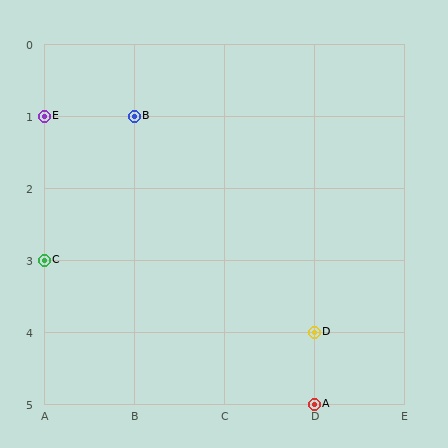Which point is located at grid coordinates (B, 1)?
Point B is at (B, 1).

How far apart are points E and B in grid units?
Points E and B are 1 column apart.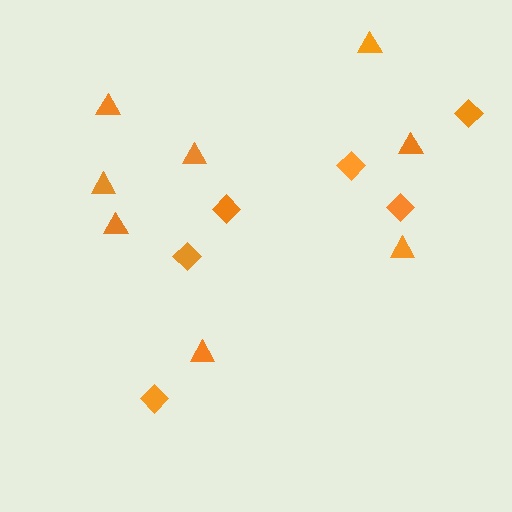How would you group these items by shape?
There are 2 groups: one group of triangles (8) and one group of diamonds (6).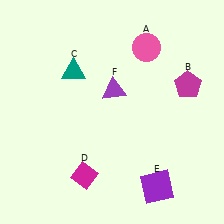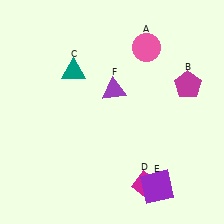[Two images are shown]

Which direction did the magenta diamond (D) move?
The magenta diamond (D) moved right.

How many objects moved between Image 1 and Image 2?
1 object moved between the two images.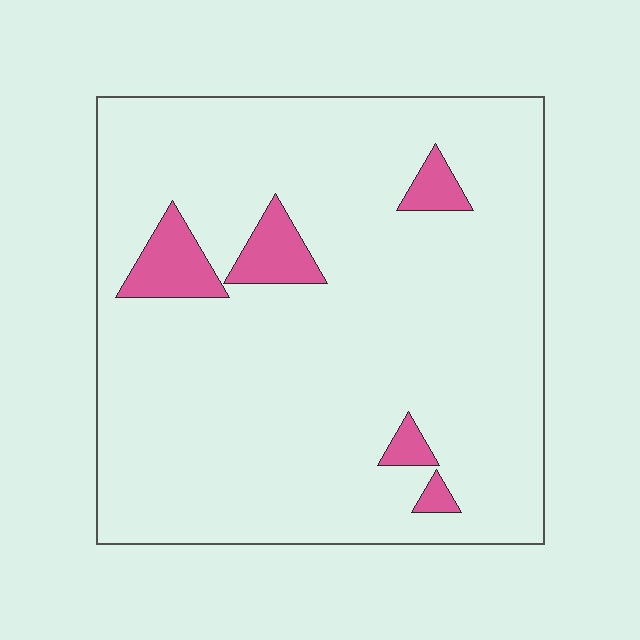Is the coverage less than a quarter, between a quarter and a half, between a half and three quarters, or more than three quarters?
Less than a quarter.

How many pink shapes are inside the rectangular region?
5.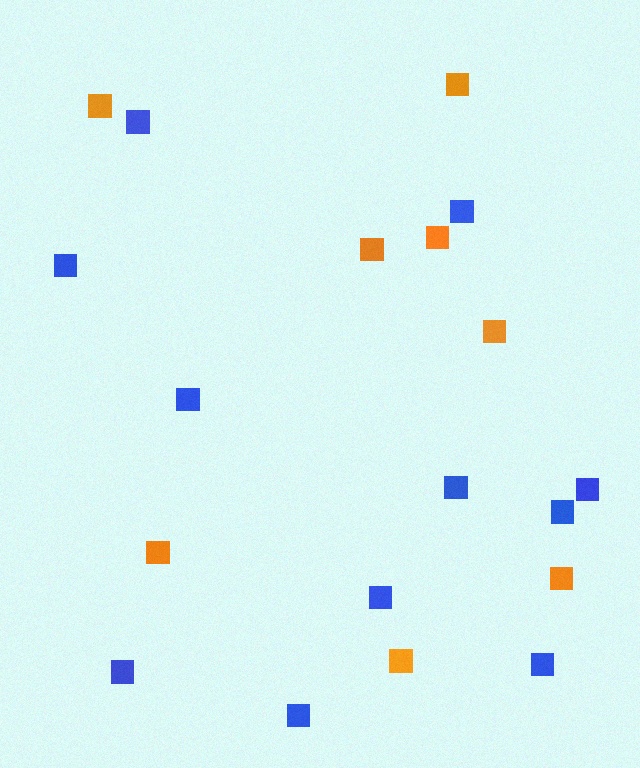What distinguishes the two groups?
There are 2 groups: one group of blue squares (11) and one group of orange squares (8).